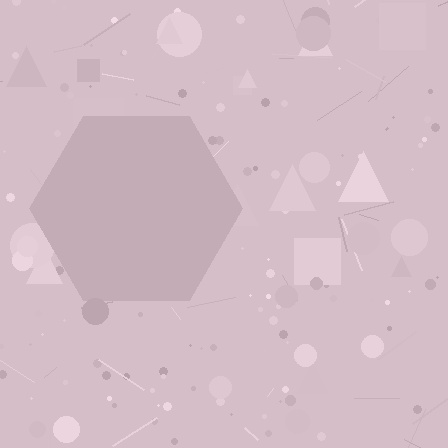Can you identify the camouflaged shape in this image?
The camouflaged shape is a hexagon.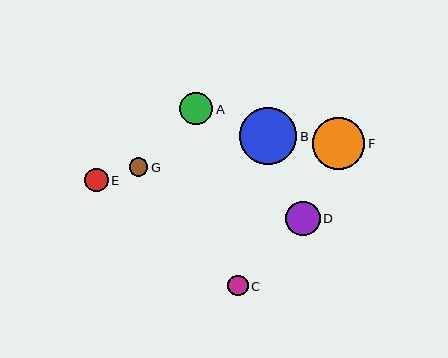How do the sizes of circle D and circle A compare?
Circle D and circle A are approximately the same size.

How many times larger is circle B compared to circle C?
Circle B is approximately 2.8 times the size of circle C.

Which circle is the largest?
Circle B is the largest with a size of approximately 57 pixels.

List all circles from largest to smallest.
From largest to smallest: B, F, D, A, E, C, G.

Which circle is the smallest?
Circle G is the smallest with a size of approximately 18 pixels.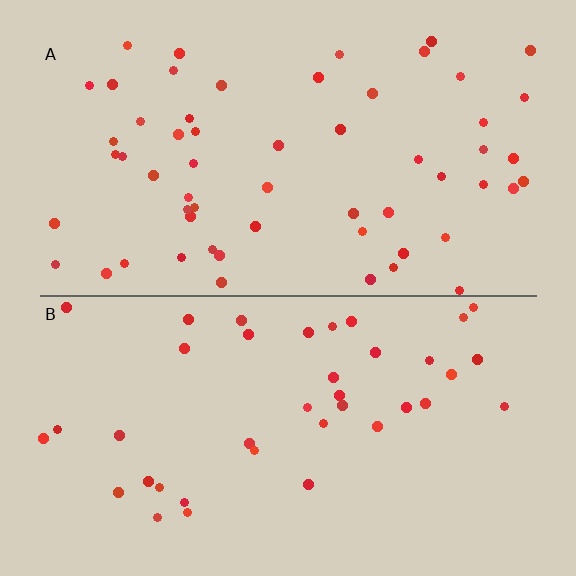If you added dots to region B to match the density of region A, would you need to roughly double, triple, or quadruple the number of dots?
Approximately double.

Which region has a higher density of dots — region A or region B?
A (the top).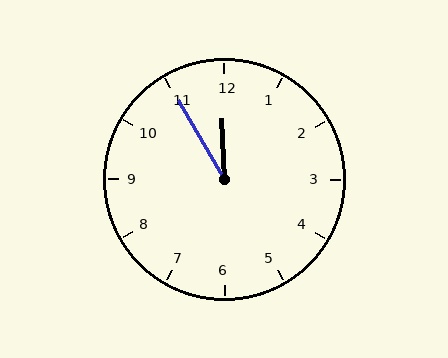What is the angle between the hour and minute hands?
Approximately 28 degrees.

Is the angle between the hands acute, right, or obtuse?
It is acute.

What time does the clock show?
11:55.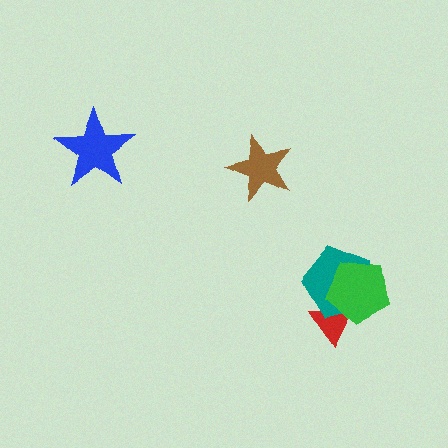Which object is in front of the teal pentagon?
The green pentagon is in front of the teal pentagon.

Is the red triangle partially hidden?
Yes, it is partially covered by another shape.